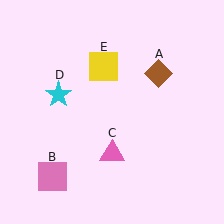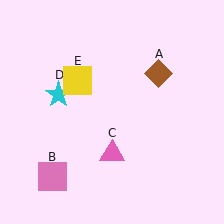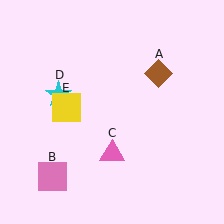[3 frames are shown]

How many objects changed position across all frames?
1 object changed position: yellow square (object E).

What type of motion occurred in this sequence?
The yellow square (object E) rotated counterclockwise around the center of the scene.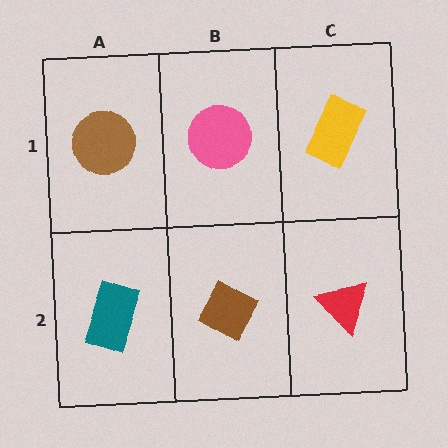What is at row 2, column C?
A red triangle.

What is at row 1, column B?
A pink circle.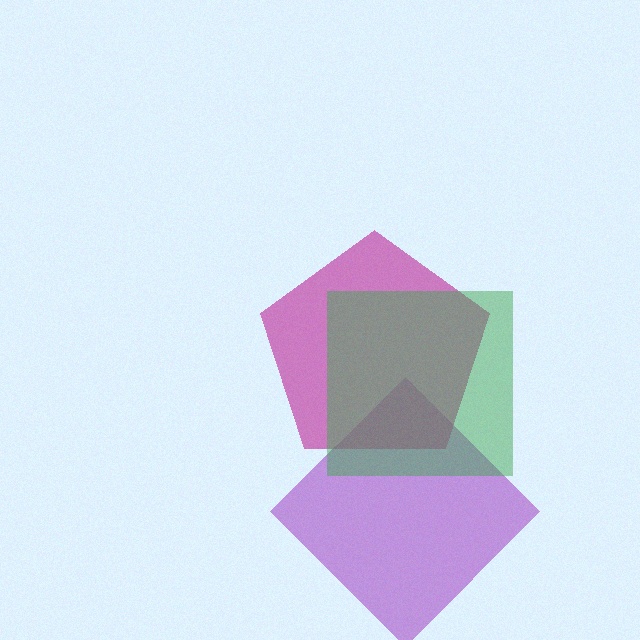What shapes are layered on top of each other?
The layered shapes are: a purple diamond, a magenta pentagon, a green square.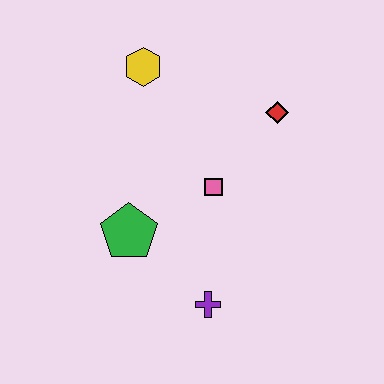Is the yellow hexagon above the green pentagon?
Yes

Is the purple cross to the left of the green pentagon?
No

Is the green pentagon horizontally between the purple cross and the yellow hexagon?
No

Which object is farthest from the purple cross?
The yellow hexagon is farthest from the purple cross.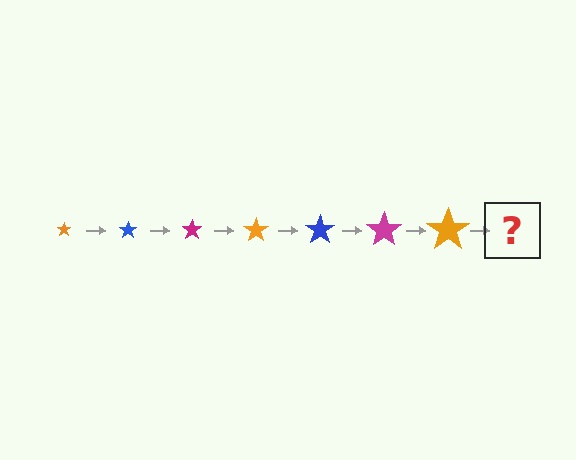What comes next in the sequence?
The next element should be a blue star, larger than the previous one.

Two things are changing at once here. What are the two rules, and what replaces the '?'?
The two rules are that the star grows larger each step and the color cycles through orange, blue, and magenta. The '?' should be a blue star, larger than the previous one.